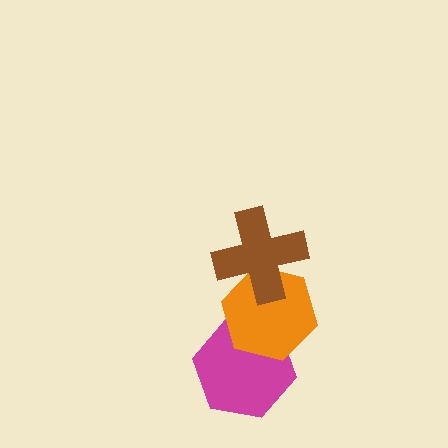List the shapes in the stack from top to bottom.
From top to bottom: the brown cross, the orange hexagon, the magenta hexagon.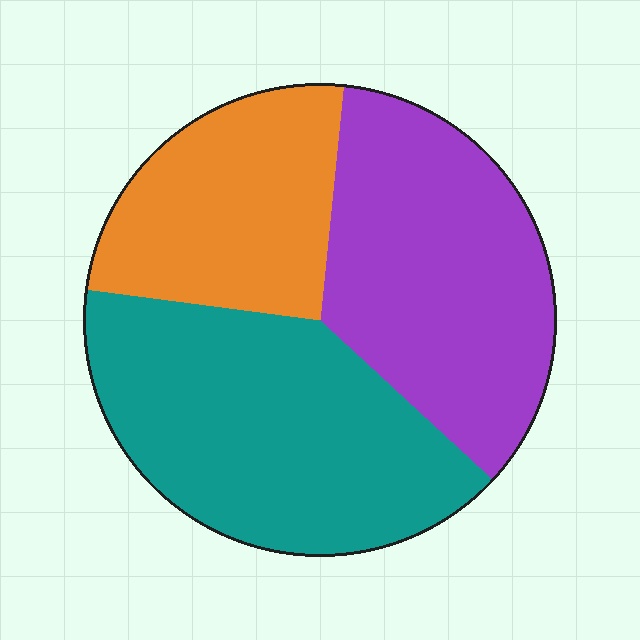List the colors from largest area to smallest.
From largest to smallest: teal, purple, orange.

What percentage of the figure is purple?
Purple covers around 35% of the figure.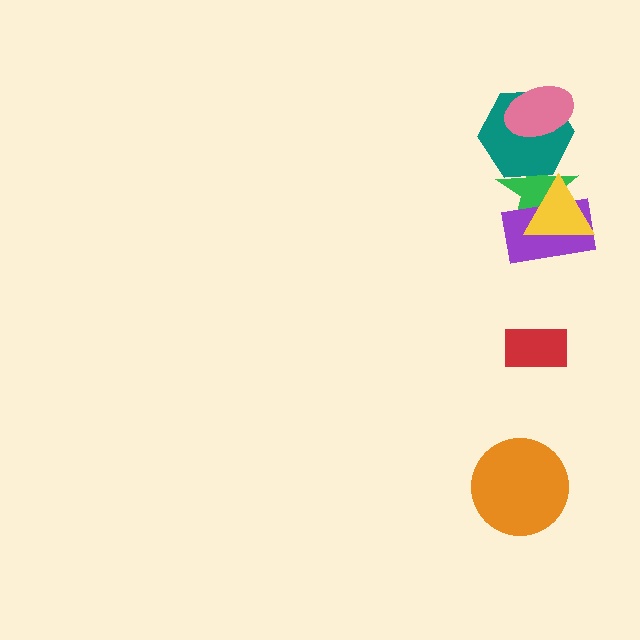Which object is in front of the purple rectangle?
The yellow triangle is in front of the purple rectangle.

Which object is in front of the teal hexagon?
The pink ellipse is in front of the teal hexagon.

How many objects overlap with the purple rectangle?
2 objects overlap with the purple rectangle.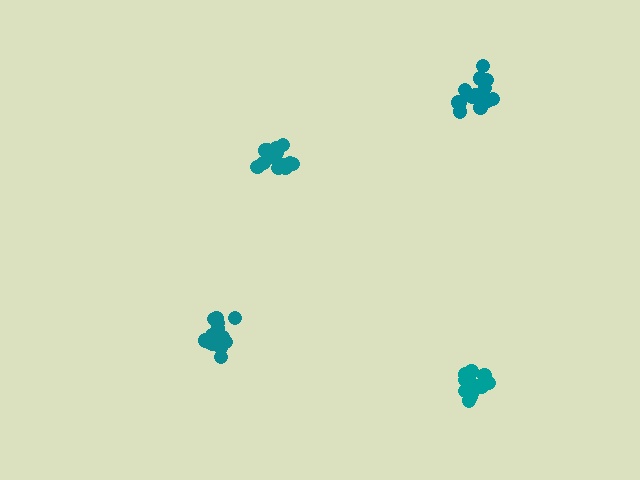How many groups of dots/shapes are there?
There are 4 groups.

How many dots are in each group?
Group 1: 16 dots, Group 2: 14 dots, Group 3: 14 dots, Group 4: 15 dots (59 total).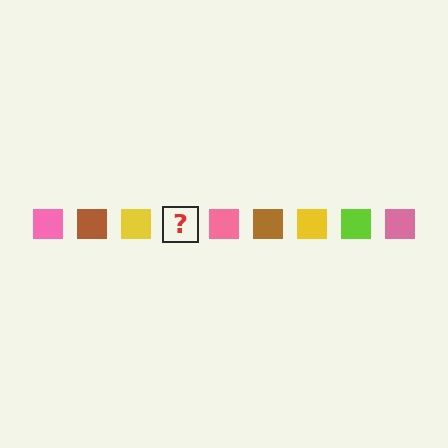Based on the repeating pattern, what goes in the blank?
The blank should be a lime square.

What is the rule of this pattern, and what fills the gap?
The rule is that the pattern cycles through pink, brown, yellow, lime squares. The gap should be filled with a lime square.